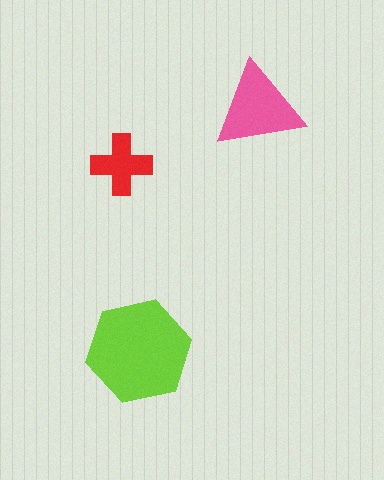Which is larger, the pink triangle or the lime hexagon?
The lime hexagon.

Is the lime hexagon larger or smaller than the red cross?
Larger.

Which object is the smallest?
The red cross.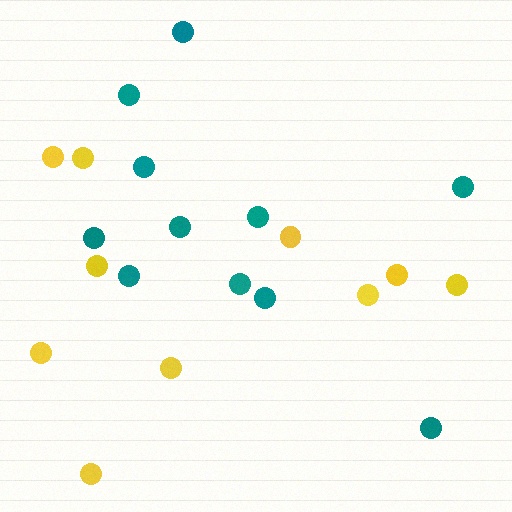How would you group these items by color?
There are 2 groups: one group of yellow circles (10) and one group of teal circles (11).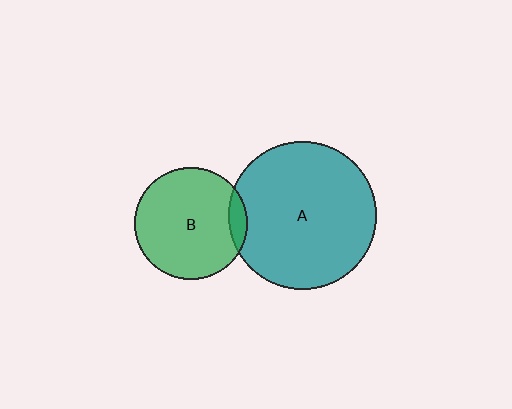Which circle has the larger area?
Circle A (teal).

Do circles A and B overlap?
Yes.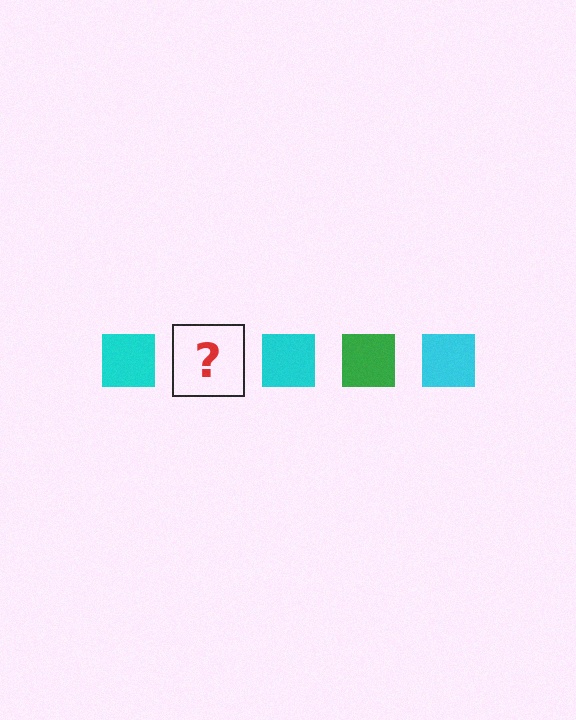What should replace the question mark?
The question mark should be replaced with a green square.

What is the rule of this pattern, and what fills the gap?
The rule is that the pattern cycles through cyan, green squares. The gap should be filled with a green square.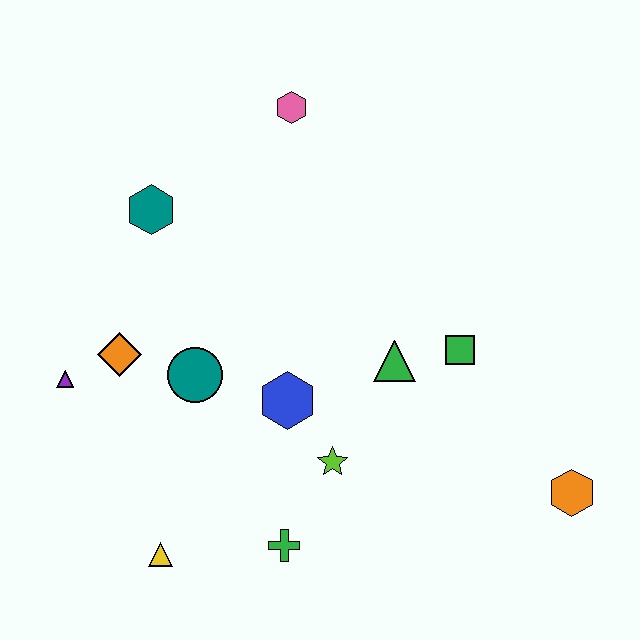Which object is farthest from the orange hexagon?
The purple triangle is farthest from the orange hexagon.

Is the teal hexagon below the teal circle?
No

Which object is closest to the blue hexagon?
The lime star is closest to the blue hexagon.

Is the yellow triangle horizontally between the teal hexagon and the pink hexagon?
Yes